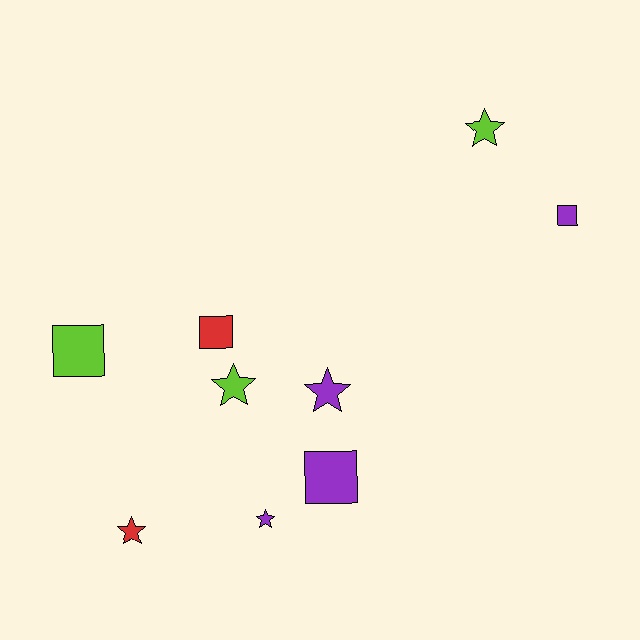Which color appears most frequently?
Purple, with 4 objects.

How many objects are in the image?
There are 9 objects.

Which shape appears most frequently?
Star, with 5 objects.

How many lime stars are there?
There are 2 lime stars.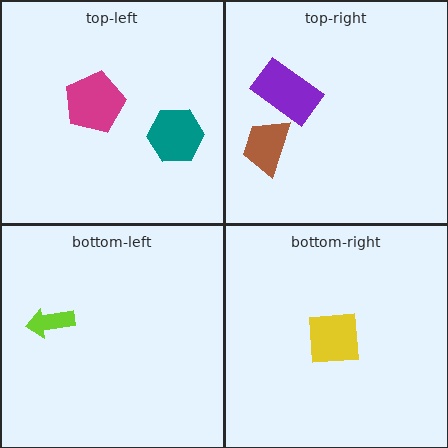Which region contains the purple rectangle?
The top-right region.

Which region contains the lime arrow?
The bottom-left region.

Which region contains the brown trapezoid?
The top-right region.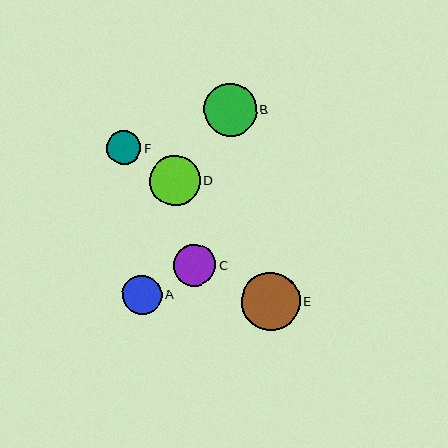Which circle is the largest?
Circle E is the largest with a size of approximately 58 pixels.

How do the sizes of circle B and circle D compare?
Circle B and circle D are approximately the same size.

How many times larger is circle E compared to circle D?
Circle E is approximately 1.2 times the size of circle D.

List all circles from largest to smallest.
From largest to smallest: E, B, D, C, A, F.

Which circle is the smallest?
Circle F is the smallest with a size of approximately 35 pixels.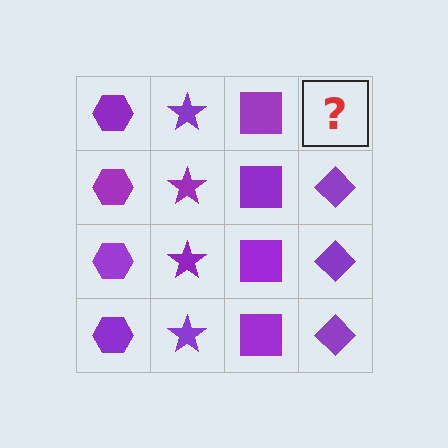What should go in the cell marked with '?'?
The missing cell should contain a purple diamond.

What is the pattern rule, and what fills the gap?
The rule is that each column has a consistent shape. The gap should be filled with a purple diamond.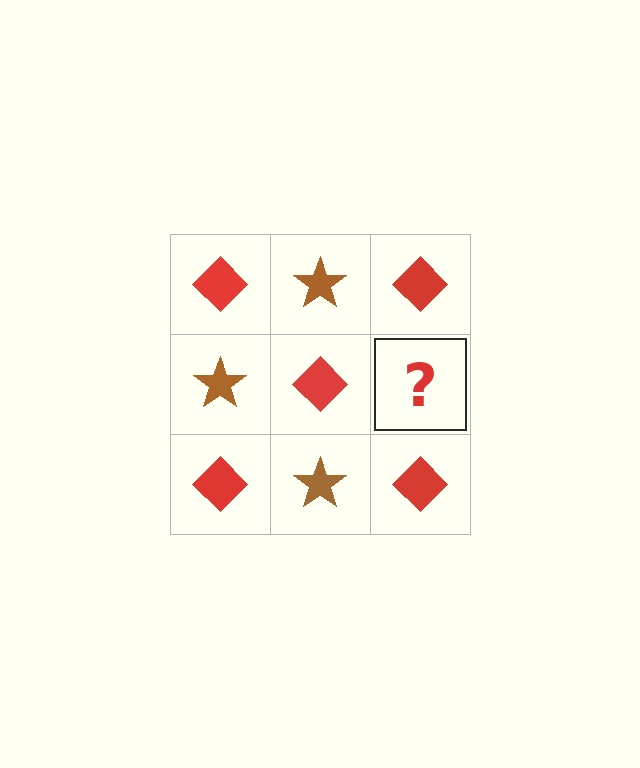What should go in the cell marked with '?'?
The missing cell should contain a brown star.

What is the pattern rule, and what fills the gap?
The rule is that it alternates red diamond and brown star in a checkerboard pattern. The gap should be filled with a brown star.